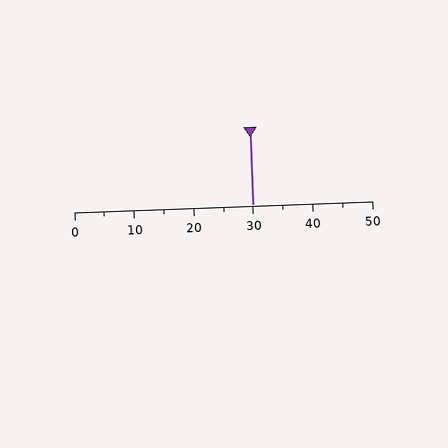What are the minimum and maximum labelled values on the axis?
The axis runs from 0 to 50.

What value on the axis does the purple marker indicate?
The marker indicates approximately 30.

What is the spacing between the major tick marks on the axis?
The major ticks are spaced 10 apart.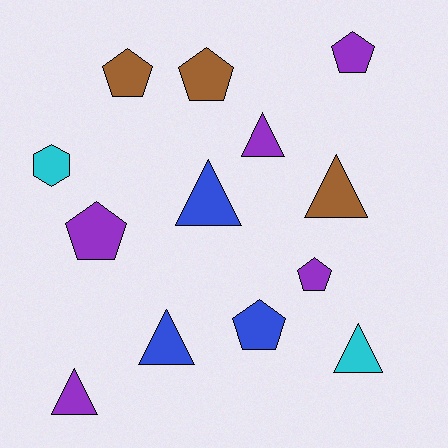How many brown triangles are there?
There is 1 brown triangle.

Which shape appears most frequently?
Triangle, with 6 objects.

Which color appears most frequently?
Purple, with 5 objects.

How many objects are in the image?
There are 13 objects.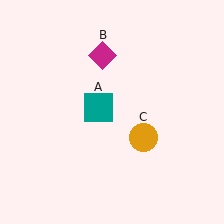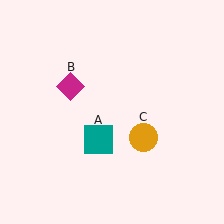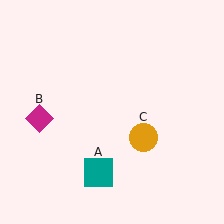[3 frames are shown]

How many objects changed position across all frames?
2 objects changed position: teal square (object A), magenta diamond (object B).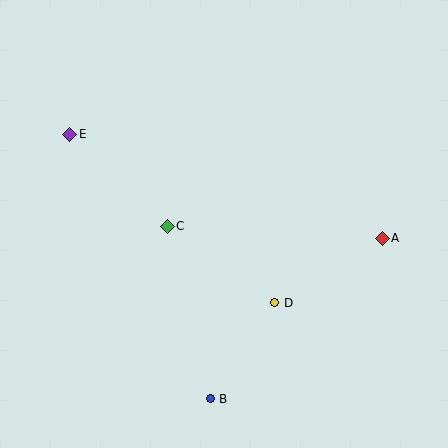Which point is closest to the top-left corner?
Point E is closest to the top-left corner.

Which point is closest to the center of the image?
Point C at (167, 226) is closest to the center.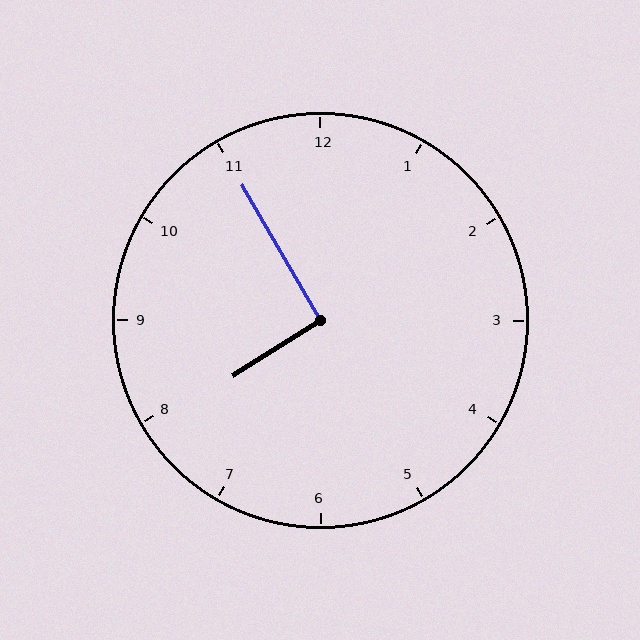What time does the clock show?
7:55.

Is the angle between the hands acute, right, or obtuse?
It is right.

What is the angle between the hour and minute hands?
Approximately 92 degrees.